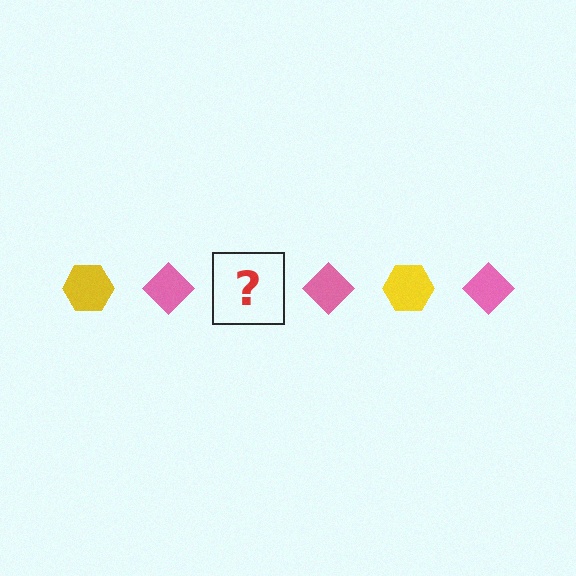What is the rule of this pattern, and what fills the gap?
The rule is that the pattern alternates between yellow hexagon and pink diamond. The gap should be filled with a yellow hexagon.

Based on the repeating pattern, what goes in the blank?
The blank should be a yellow hexagon.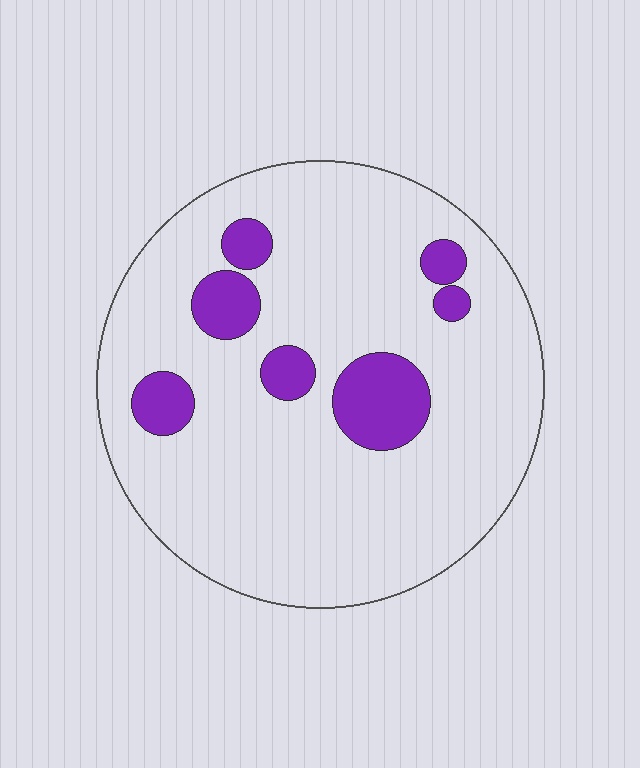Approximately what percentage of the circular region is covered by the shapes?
Approximately 15%.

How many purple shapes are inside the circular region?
7.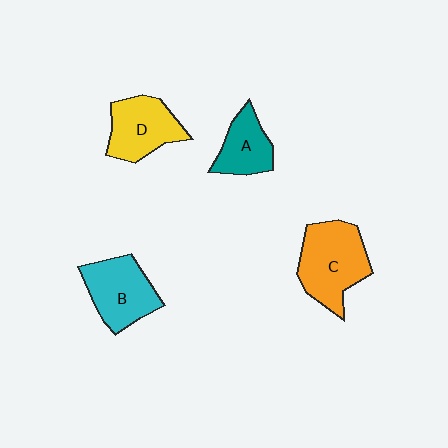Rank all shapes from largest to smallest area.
From largest to smallest: C (orange), B (cyan), D (yellow), A (teal).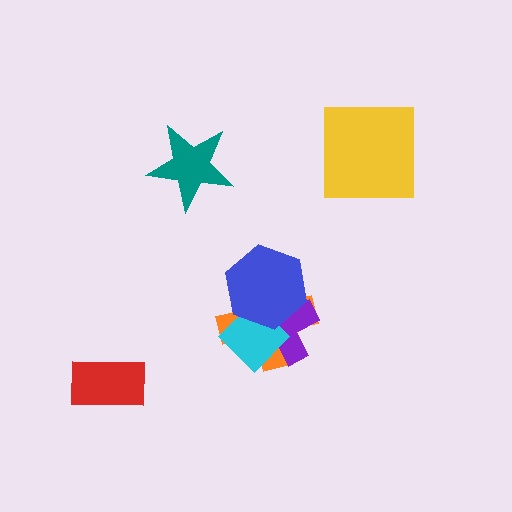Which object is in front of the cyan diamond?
The blue hexagon is in front of the cyan diamond.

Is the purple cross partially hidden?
Yes, it is partially covered by another shape.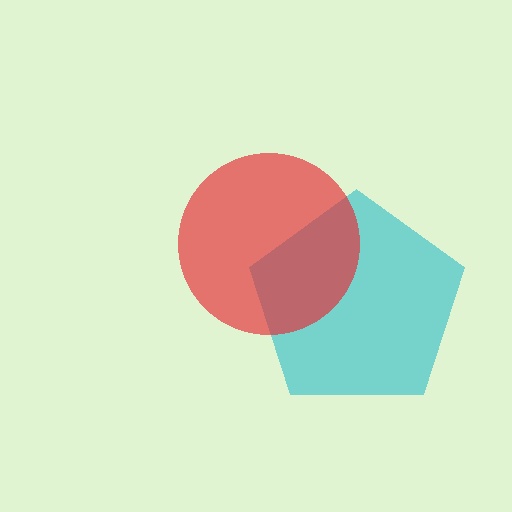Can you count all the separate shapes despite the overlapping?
Yes, there are 2 separate shapes.